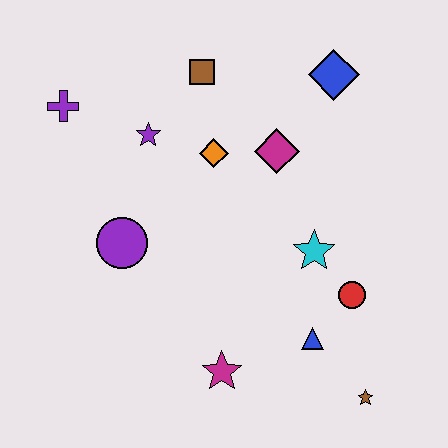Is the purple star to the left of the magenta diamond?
Yes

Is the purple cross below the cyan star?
No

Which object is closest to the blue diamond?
The magenta diamond is closest to the blue diamond.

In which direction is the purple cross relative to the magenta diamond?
The purple cross is to the left of the magenta diamond.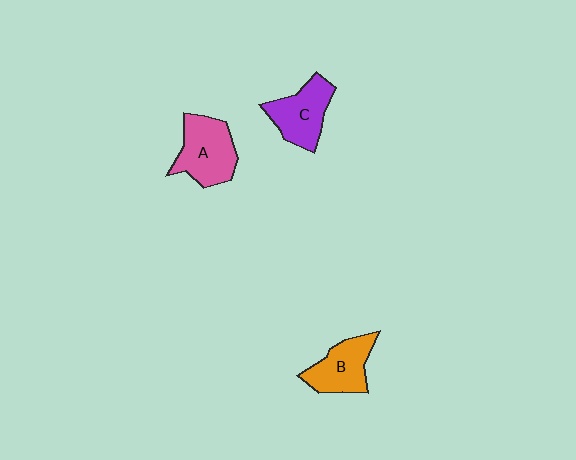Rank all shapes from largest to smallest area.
From largest to smallest: A (pink), C (purple), B (orange).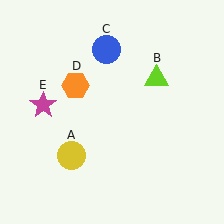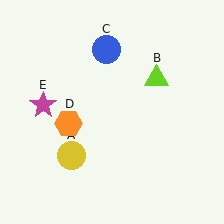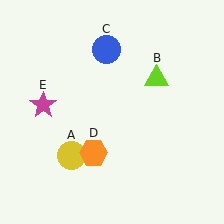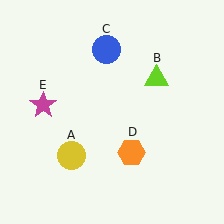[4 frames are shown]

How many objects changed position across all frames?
1 object changed position: orange hexagon (object D).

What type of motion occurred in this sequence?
The orange hexagon (object D) rotated counterclockwise around the center of the scene.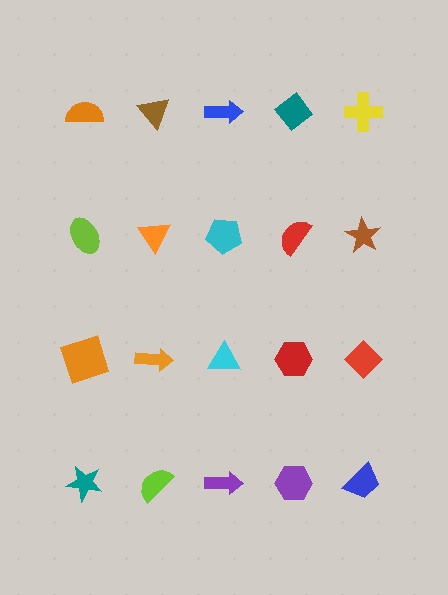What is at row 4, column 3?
A purple arrow.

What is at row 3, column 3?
A cyan triangle.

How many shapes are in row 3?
5 shapes.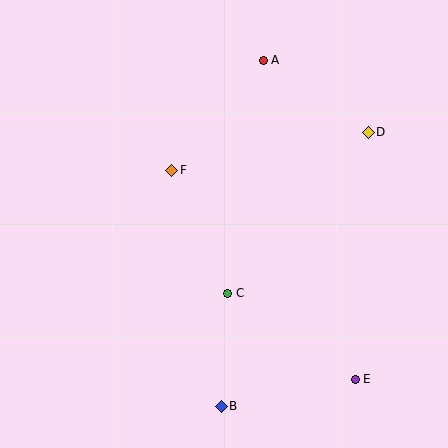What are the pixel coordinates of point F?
Point F is at (172, 170).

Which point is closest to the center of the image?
Point C at (228, 293) is closest to the center.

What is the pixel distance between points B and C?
The distance between B and C is 113 pixels.